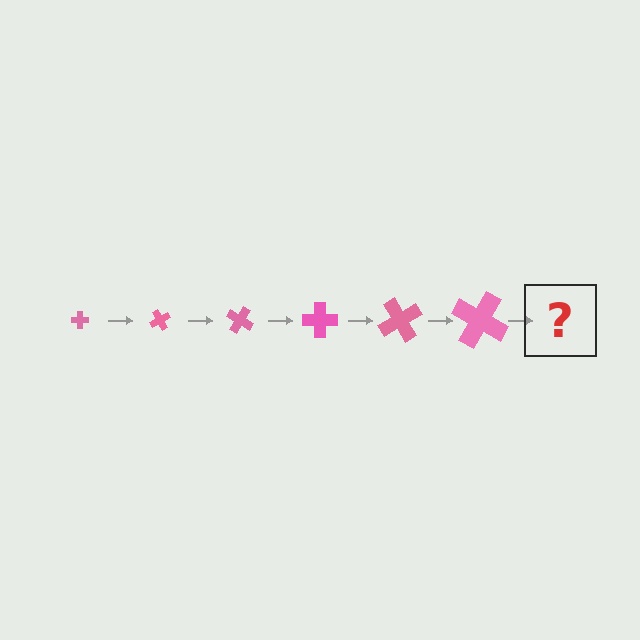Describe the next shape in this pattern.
It should be a cross, larger than the previous one and rotated 360 degrees from the start.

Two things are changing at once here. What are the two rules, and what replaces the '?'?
The two rules are that the cross grows larger each step and it rotates 60 degrees each step. The '?' should be a cross, larger than the previous one and rotated 360 degrees from the start.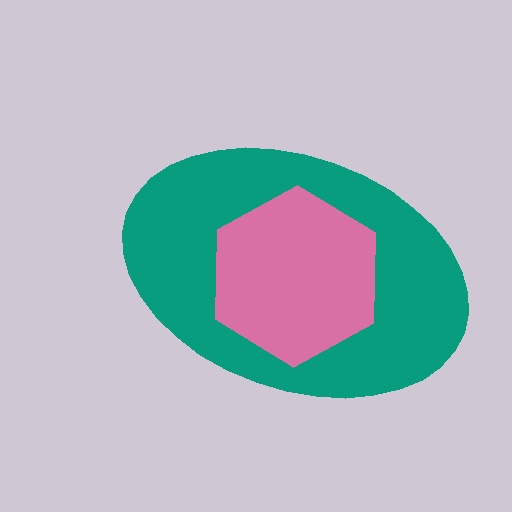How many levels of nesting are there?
2.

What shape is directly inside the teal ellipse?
The pink hexagon.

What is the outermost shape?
The teal ellipse.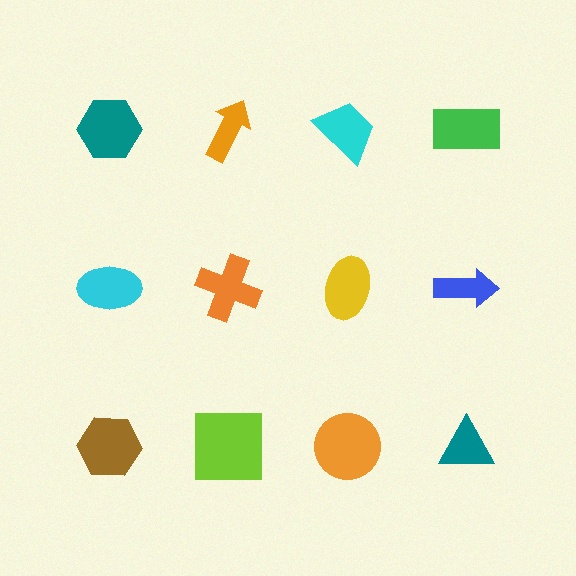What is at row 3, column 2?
A lime square.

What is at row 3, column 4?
A teal triangle.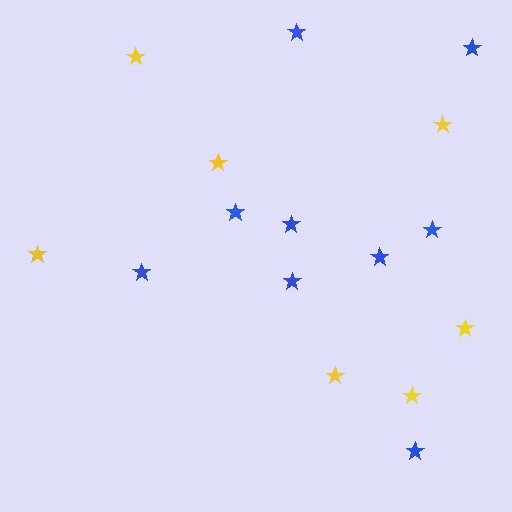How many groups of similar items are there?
There are 2 groups: one group of blue stars (9) and one group of yellow stars (7).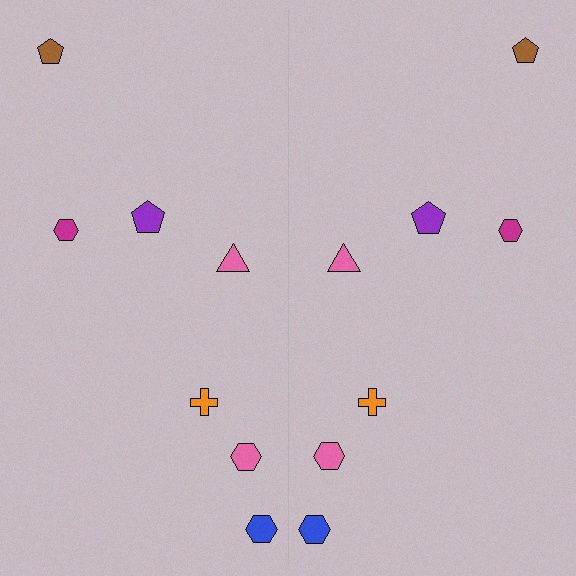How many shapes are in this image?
There are 14 shapes in this image.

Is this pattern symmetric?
Yes, this pattern has bilateral (reflection) symmetry.